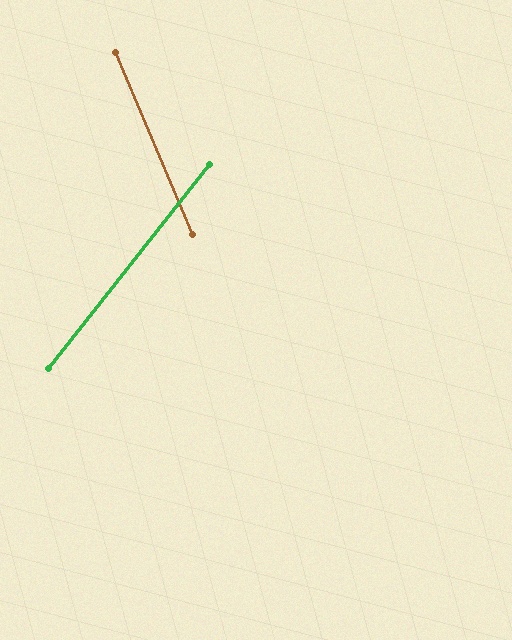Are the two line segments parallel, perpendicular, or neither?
Neither parallel nor perpendicular — they differ by about 61°.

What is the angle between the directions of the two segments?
Approximately 61 degrees.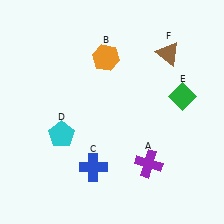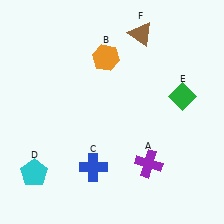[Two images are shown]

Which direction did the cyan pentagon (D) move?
The cyan pentagon (D) moved down.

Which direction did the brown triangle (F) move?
The brown triangle (F) moved left.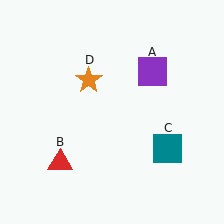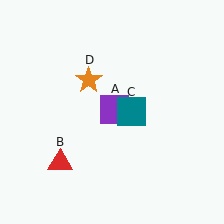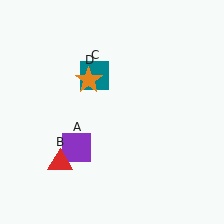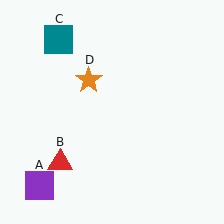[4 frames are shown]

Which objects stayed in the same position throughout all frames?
Red triangle (object B) and orange star (object D) remained stationary.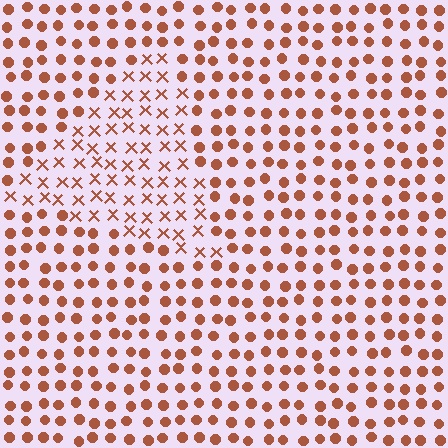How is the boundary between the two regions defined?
The boundary is defined by a change in element shape: X marks inside vs. circles outside. All elements share the same color and spacing.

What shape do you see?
I see a triangle.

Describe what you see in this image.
The image is filled with small brown elements arranged in a uniform grid. A triangle-shaped region contains X marks, while the surrounding area contains circles. The boundary is defined purely by the change in element shape.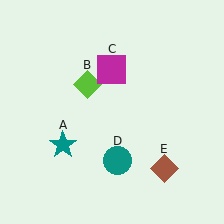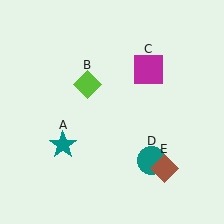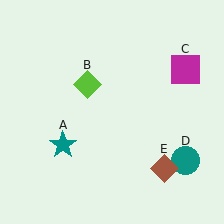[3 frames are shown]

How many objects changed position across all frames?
2 objects changed position: magenta square (object C), teal circle (object D).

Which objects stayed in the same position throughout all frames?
Teal star (object A) and lime diamond (object B) and brown diamond (object E) remained stationary.